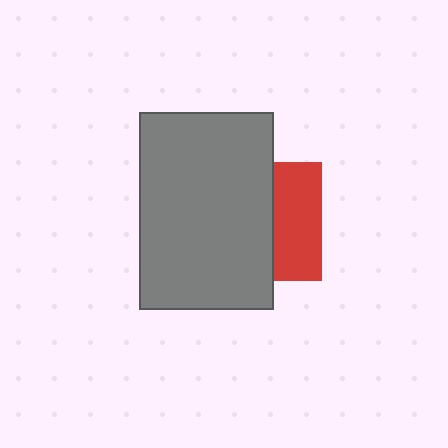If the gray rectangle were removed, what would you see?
You would see the complete red square.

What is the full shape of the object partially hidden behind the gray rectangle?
The partially hidden object is a red square.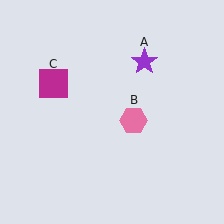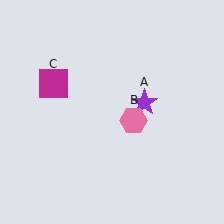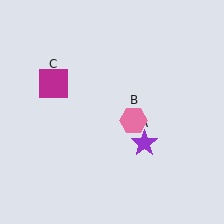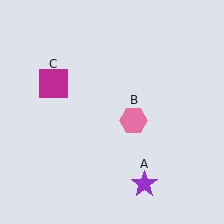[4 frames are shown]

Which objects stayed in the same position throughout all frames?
Pink hexagon (object B) and magenta square (object C) remained stationary.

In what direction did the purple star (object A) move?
The purple star (object A) moved down.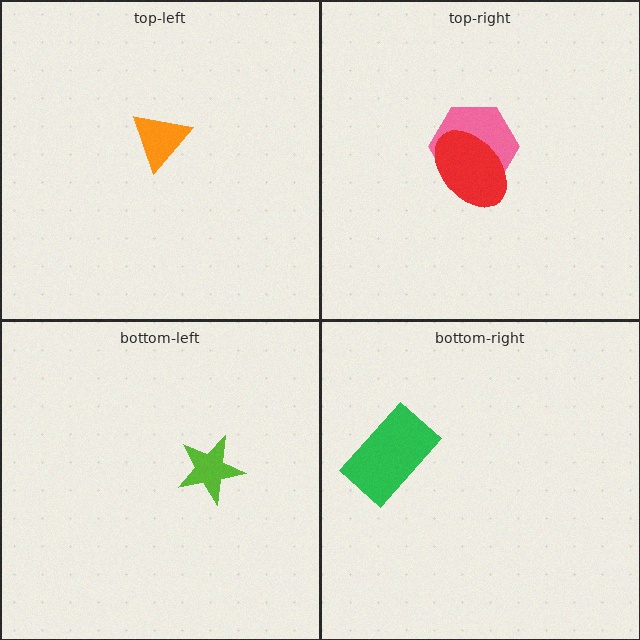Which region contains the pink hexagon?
The top-right region.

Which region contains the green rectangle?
The bottom-right region.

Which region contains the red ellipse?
The top-right region.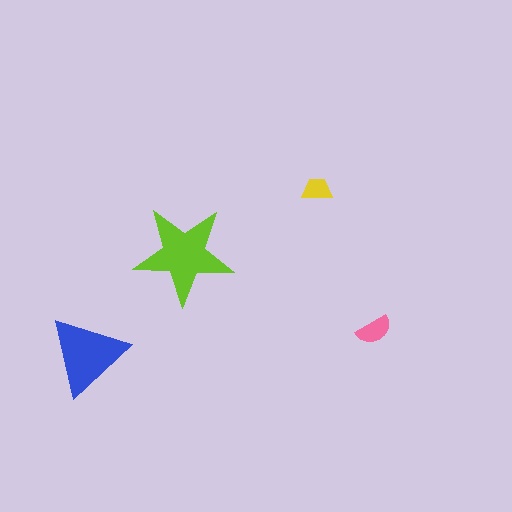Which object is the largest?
The lime star.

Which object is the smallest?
The yellow trapezoid.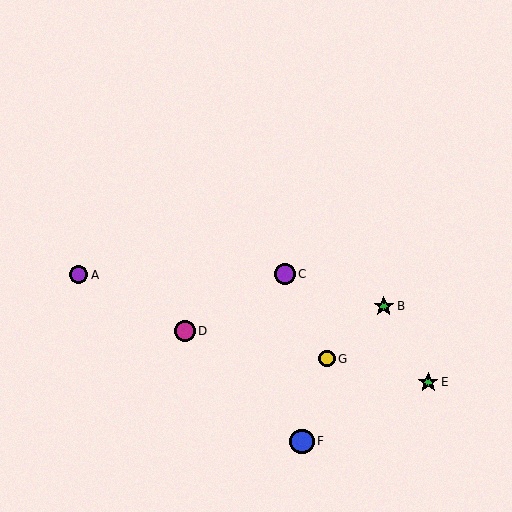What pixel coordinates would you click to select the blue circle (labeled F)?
Click at (302, 441) to select the blue circle F.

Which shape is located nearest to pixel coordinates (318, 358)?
The yellow circle (labeled G) at (327, 359) is nearest to that location.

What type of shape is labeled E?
Shape E is a green star.